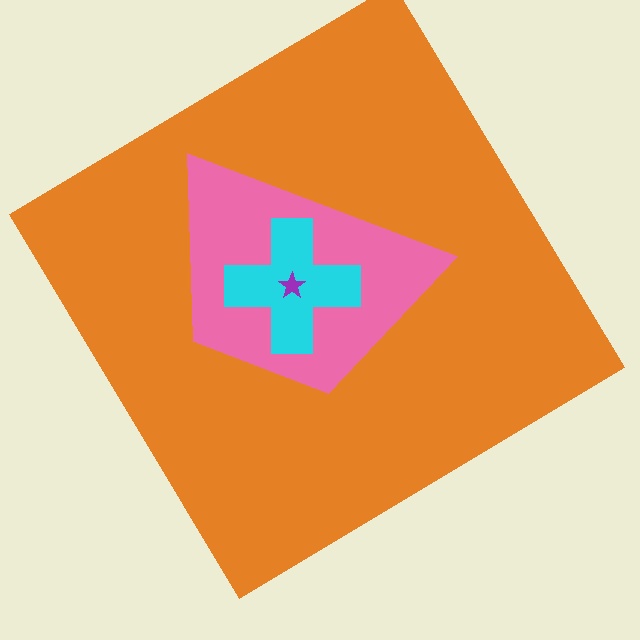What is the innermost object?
The purple star.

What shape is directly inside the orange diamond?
The pink trapezoid.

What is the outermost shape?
The orange diamond.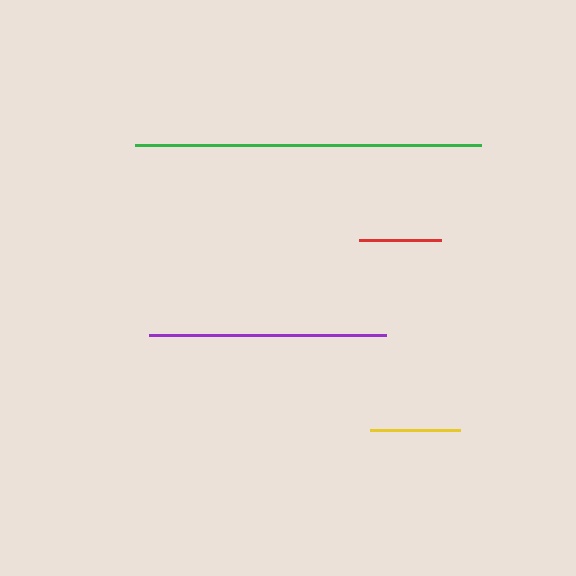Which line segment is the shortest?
The red line is the shortest at approximately 82 pixels.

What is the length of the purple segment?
The purple segment is approximately 237 pixels long.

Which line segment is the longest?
The green line is the longest at approximately 346 pixels.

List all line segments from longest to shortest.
From longest to shortest: green, purple, yellow, red.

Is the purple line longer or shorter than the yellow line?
The purple line is longer than the yellow line.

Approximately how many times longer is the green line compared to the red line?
The green line is approximately 4.2 times the length of the red line.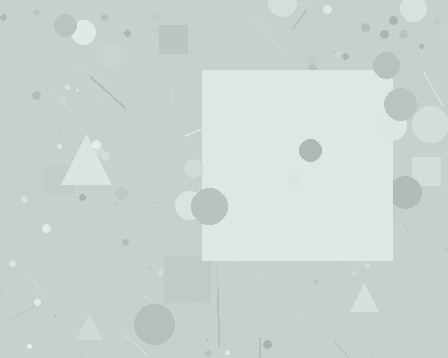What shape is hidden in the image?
A square is hidden in the image.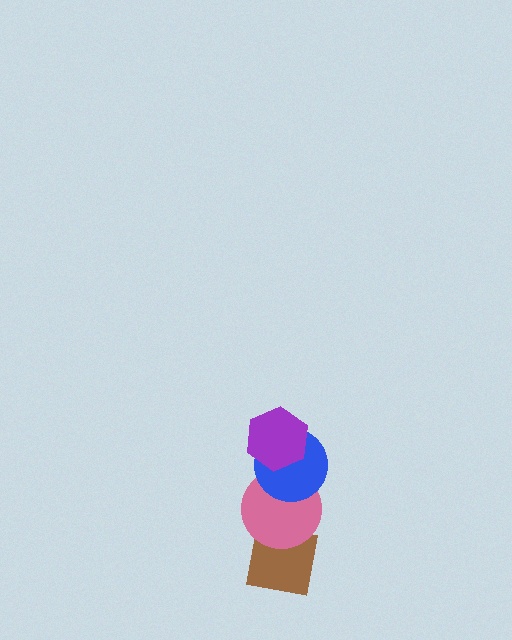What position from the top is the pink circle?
The pink circle is 3rd from the top.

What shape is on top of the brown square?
The pink circle is on top of the brown square.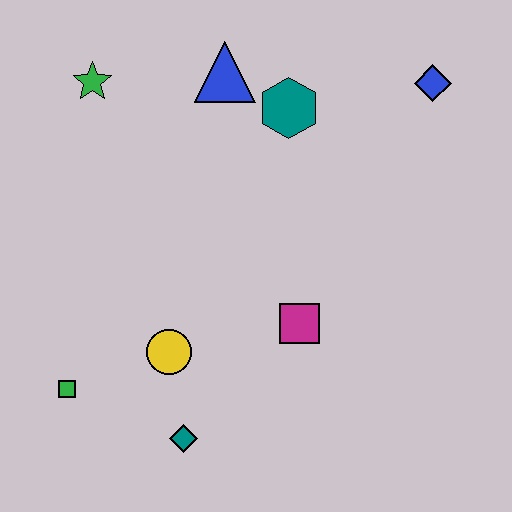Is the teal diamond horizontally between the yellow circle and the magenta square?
Yes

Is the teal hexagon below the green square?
No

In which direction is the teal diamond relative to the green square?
The teal diamond is to the right of the green square.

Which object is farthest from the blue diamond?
The green square is farthest from the blue diamond.